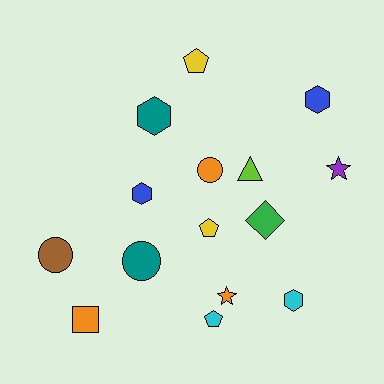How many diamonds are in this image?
There is 1 diamond.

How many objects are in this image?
There are 15 objects.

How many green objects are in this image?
There is 1 green object.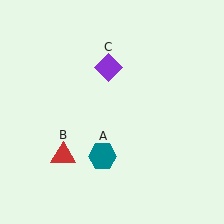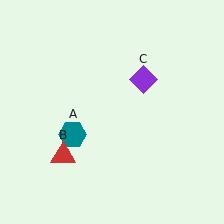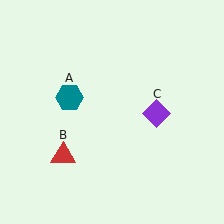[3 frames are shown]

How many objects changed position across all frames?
2 objects changed position: teal hexagon (object A), purple diamond (object C).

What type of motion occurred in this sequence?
The teal hexagon (object A), purple diamond (object C) rotated clockwise around the center of the scene.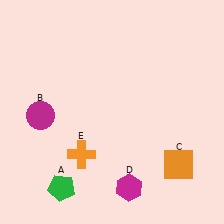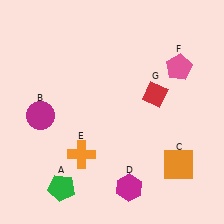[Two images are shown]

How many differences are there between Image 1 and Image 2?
There are 2 differences between the two images.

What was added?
A pink pentagon (F), a red diamond (G) were added in Image 2.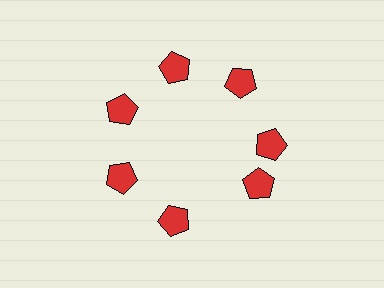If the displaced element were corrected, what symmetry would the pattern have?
It would have 7-fold rotational symmetry — the pattern would map onto itself every 51 degrees.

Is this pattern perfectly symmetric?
No. The 7 red pentagons are arranged in a ring, but one element near the 5 o'clock position is rotated out of alignment along the ring, breaking the 7-fold rotational symmetry.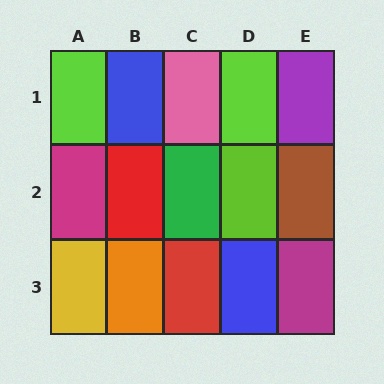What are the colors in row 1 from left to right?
Lime, blue, pink, lime, purple.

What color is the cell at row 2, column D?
Lime.